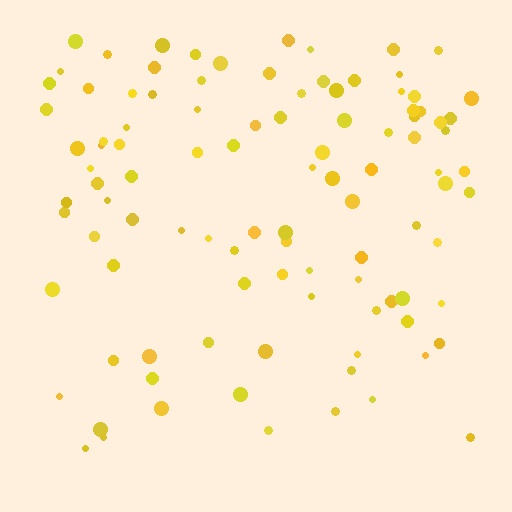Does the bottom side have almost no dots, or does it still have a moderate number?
Still a moderate number, just noticeably fewer than the top.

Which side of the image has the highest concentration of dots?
The top.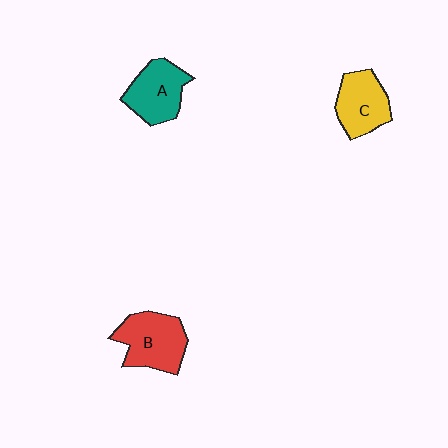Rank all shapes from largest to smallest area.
From largest to smallest: B (red), A (teal), C (yellow).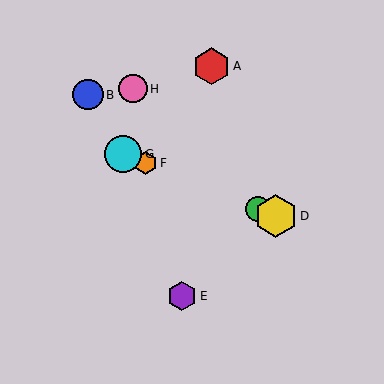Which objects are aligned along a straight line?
Objects C, D, F, G are aligned along a straight line.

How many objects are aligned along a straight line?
4 objects (C, D, F, G) are aligned along a straight line.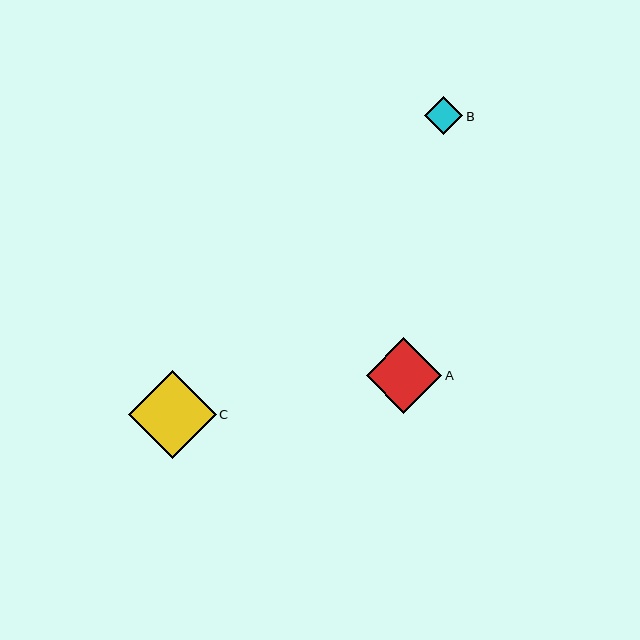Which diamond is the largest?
Diamond C is the largest with a size of approximately 88 pixels.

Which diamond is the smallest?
Diamond B is the smallest with a size of approximately 38 pixels.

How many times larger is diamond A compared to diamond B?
Diamond A is approximately 2.0 times the size of diamond B.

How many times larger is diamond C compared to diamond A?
Diamond C is approximately 1.2 times the size of diamond A.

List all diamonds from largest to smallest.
From largest to smallest: C, A, B.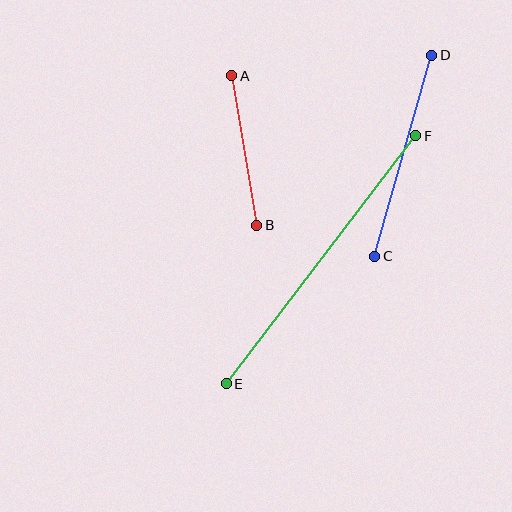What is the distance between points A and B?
The distance is approximately 152 pixels.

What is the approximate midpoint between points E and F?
The midpoint is at approximately (321, 260) pixels.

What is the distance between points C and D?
The distance is approximately 209 pixels.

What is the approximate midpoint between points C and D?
The midpoint is at approximately (403, 156) pixels.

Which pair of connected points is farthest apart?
Points E and F are farthest apart.